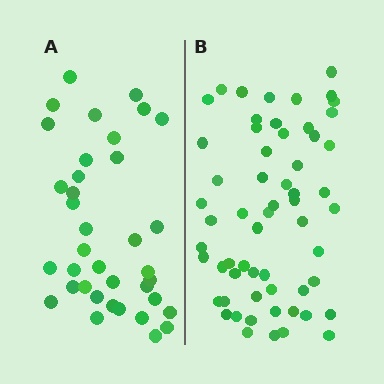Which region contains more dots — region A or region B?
Region B (the right region) has more dots.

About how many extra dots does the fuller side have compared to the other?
Region B has approximately 20 more dots than region A.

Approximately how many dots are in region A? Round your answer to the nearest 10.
About 40 dots. (The exact count is 37, which rounds to 40.)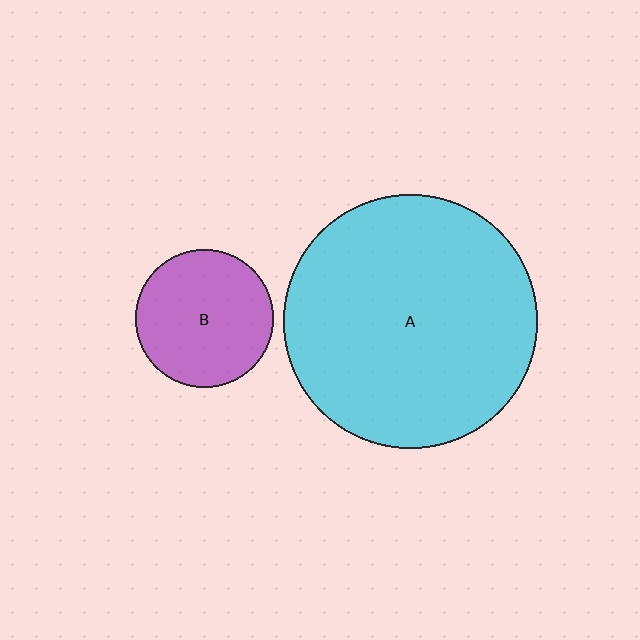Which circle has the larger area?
Circle A (cyan).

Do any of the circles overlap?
No, none of the circles overlap.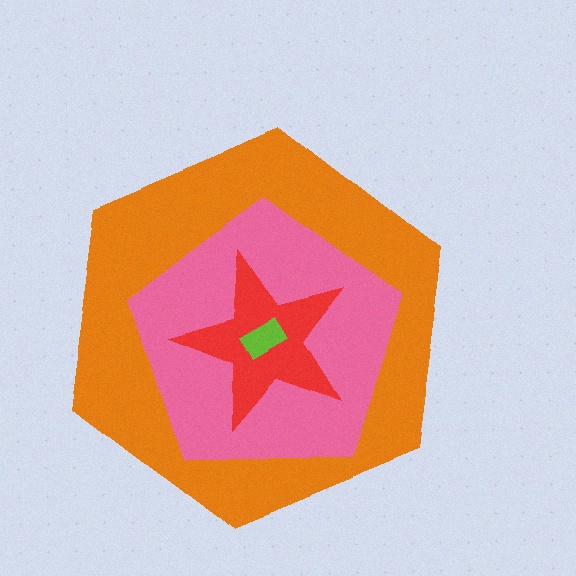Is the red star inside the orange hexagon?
Yes.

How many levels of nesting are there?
4.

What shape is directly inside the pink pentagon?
The red star.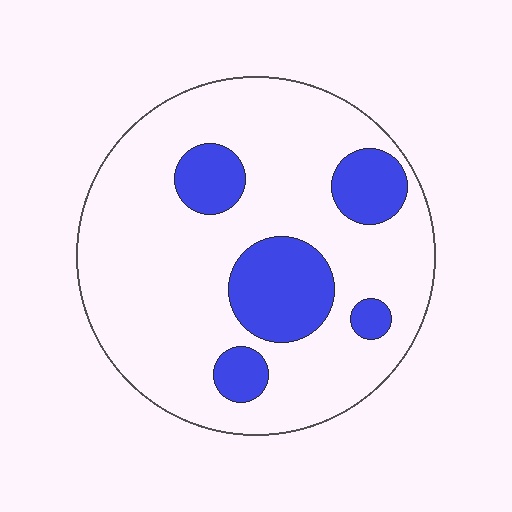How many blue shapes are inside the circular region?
5.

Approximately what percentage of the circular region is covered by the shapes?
Approximately 20%.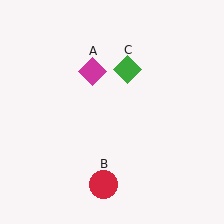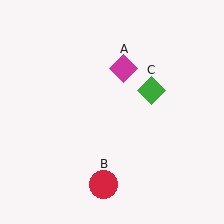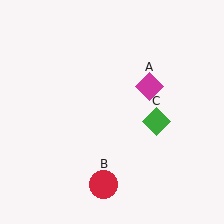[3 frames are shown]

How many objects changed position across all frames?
2 objects changed position: magenta diamond (object A), green diamond (object C).